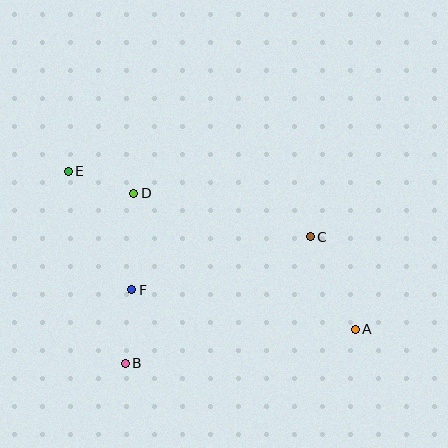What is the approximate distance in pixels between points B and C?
The distance between B and C is approximately 224 pixels.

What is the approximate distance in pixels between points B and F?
The distance between B and F is approximately 74 pixels.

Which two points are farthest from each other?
Points A and E are farthest from each other.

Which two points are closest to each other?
Points D and E are closest to each other.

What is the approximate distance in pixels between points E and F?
The distance between E and F is approximately 134 pixels.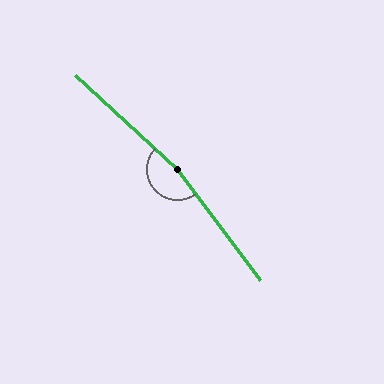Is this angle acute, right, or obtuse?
It is obtuse.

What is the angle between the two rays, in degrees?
Approximately 169 degrees.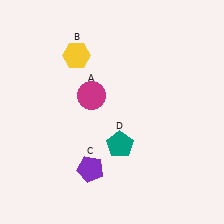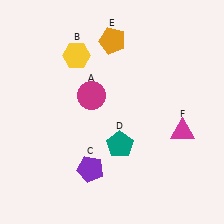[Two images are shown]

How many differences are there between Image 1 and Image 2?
There are 2 differences between the two images.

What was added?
An orange pentagon (E), a magenta triangle (F) were added in Image 2.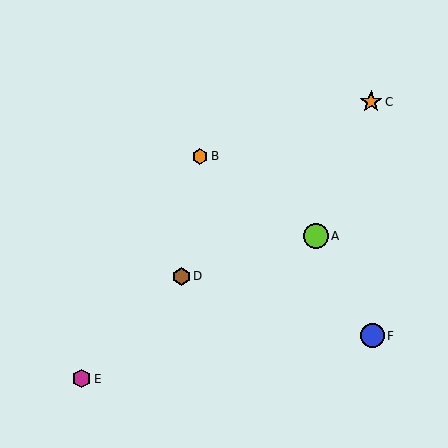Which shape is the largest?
The lime circle (labeled A) is the largest.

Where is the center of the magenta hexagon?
The center of the magenta hexagon is at (81, 379).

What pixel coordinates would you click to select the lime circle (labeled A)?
Click at (316, 236) to select the lime circle A.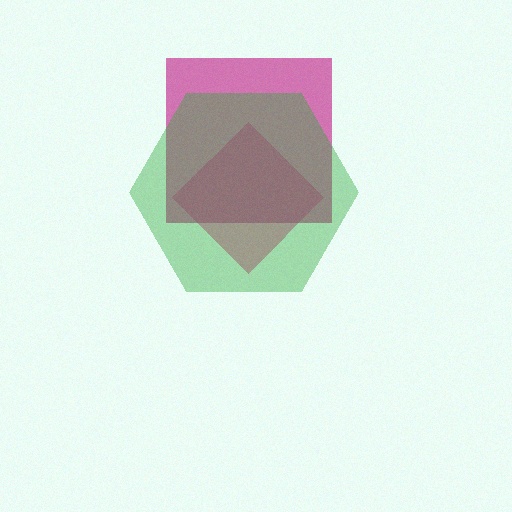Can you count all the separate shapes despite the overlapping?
Yes, there are 3 separate shapes.